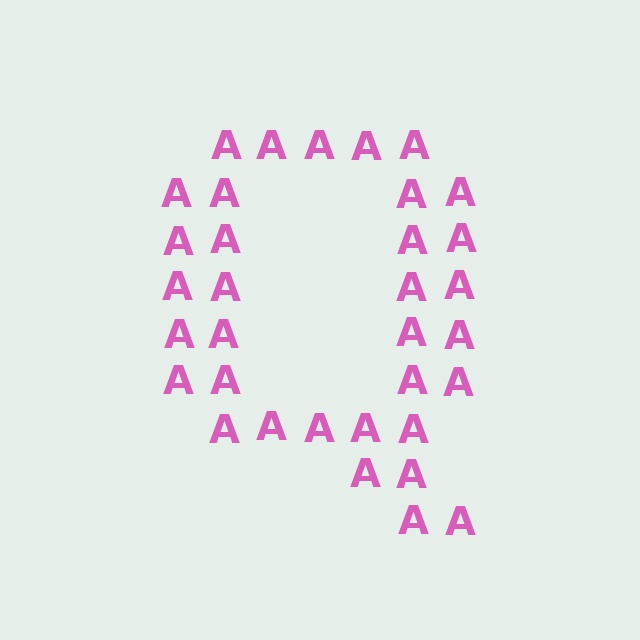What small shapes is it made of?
It is made of small letter A's.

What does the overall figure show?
The overall figure shows the letter Q.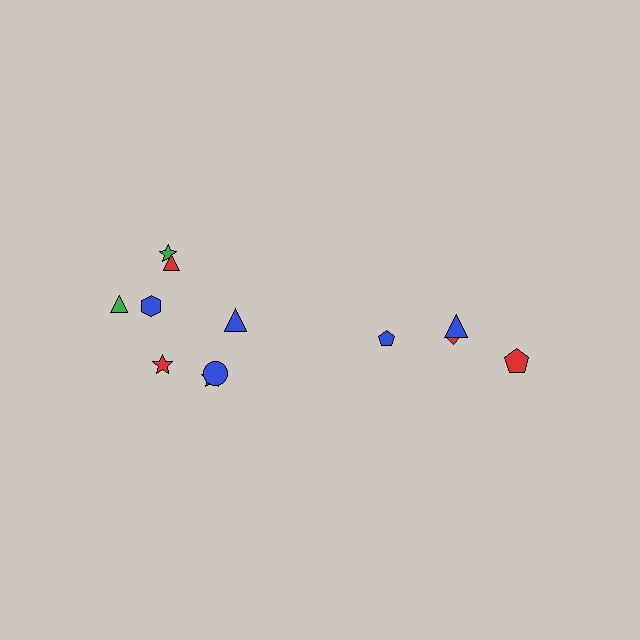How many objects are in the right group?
There are 4 objects.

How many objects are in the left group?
There are 8 objects.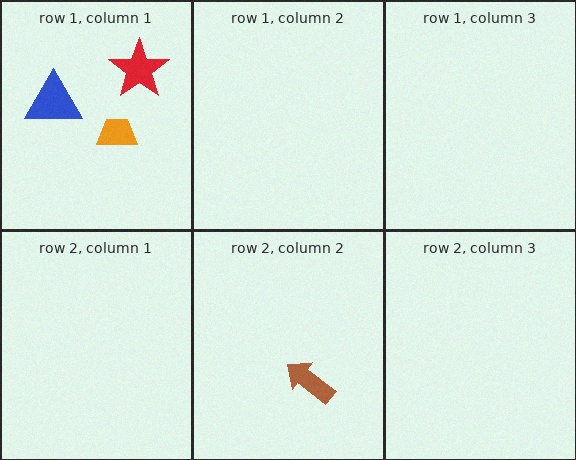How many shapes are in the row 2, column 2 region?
1.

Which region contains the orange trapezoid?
The row 1, column 1 region.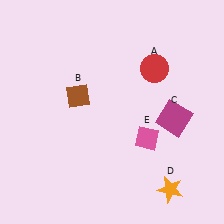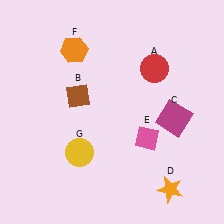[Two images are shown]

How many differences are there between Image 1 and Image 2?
There are 2 differences between the two images.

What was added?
An orange hexagon (F), a yellow circle (G) were added in Image 2.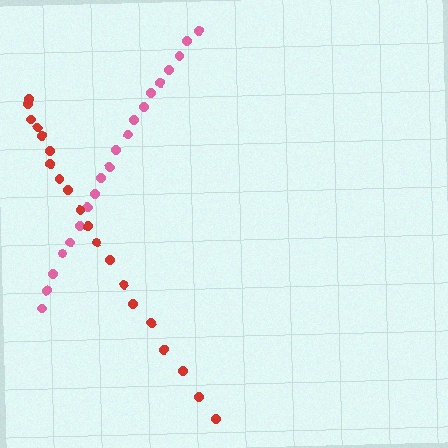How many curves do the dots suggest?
There are 2 distinct paths.